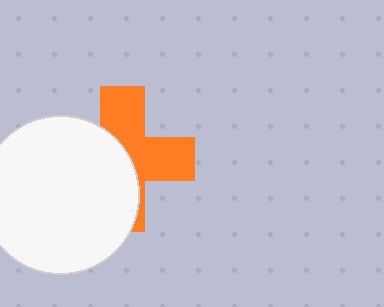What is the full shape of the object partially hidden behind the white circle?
The partially hidden object is an orange cross.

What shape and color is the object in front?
The object in front is a white circle.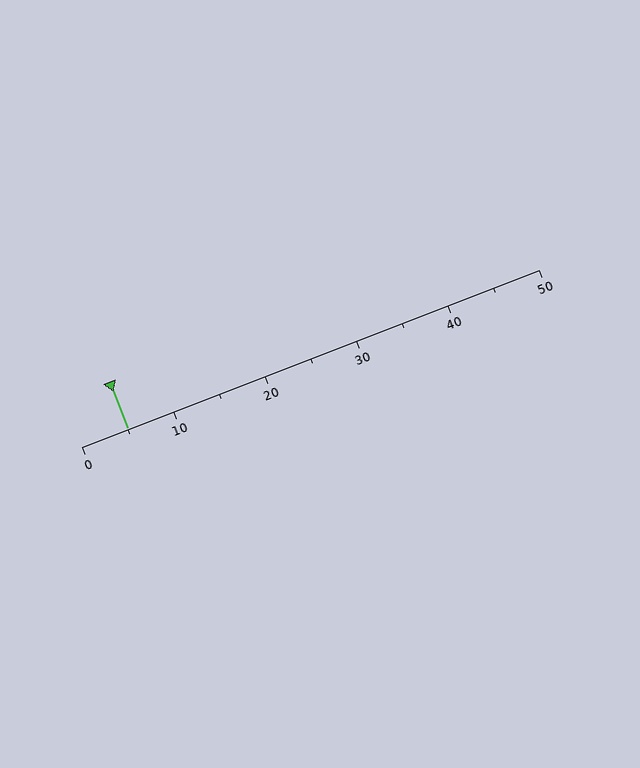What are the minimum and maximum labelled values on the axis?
The axis runs from 0 to 50.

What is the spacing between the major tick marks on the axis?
The major ticks are spaced 10 apart.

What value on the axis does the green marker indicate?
The marker indicates approximately 5.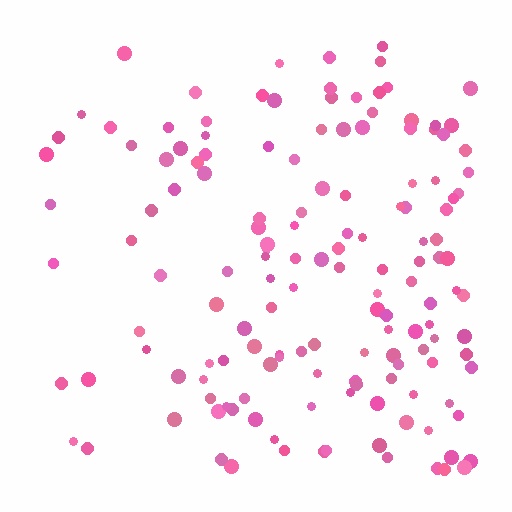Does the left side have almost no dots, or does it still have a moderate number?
Still a moderate number, just noticeably fewer than the right.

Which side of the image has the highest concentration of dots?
The right.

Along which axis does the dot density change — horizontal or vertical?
Horizontal.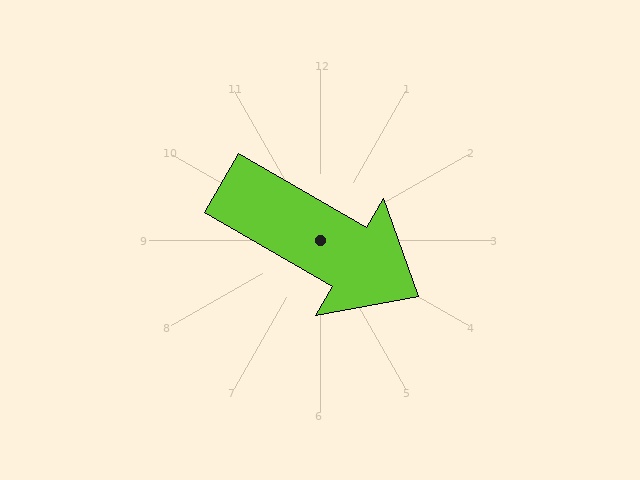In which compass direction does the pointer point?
Southeast.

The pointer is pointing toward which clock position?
Roughly 4 o'clock.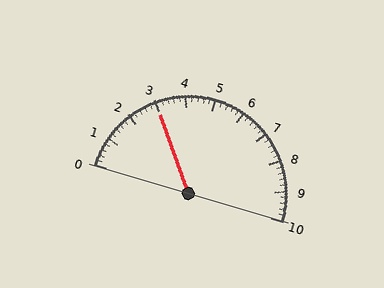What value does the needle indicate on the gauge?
The needle indicates approximately 3.0.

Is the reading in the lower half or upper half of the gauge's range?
The reading is in the lower half of the range (0 to 10).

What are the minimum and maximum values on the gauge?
The gauge ranges from 0 to 10.